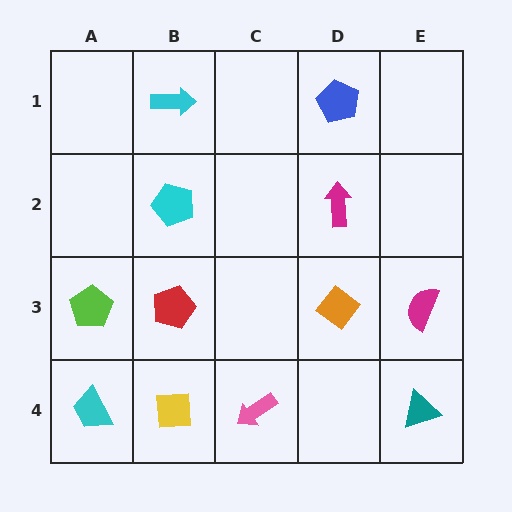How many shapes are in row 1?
2 shapes.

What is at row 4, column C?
A pink arrow.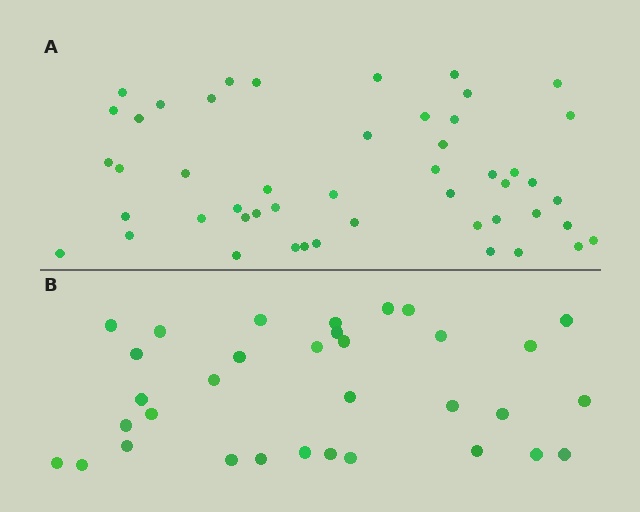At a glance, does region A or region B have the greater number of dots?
Region A (the top region) has more dots.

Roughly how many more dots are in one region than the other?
Region A has approximately 15 more dots than region B.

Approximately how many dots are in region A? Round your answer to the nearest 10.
About 50 dots. (The exact count is 49, which rounds to 50.)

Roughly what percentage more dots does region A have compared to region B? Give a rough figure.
About 50% more.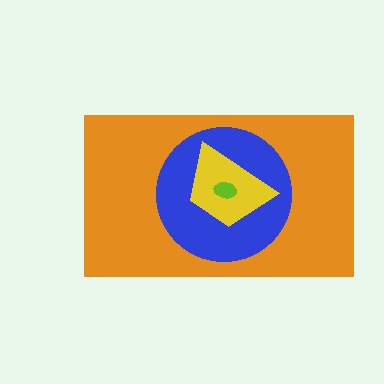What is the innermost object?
The lime ellipse.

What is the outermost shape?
The orange rectangle.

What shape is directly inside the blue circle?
The yellow trapezoid.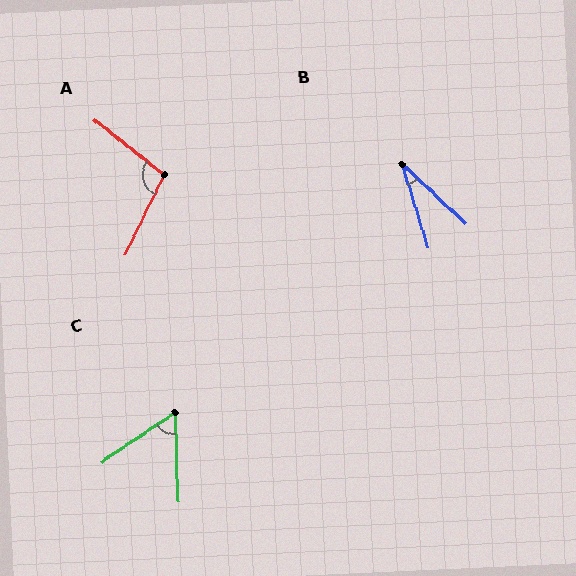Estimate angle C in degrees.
Approximately 58 degrees.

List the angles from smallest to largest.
B (30°), C (58°), A (102°).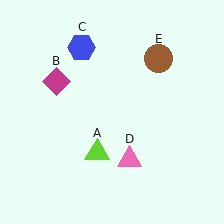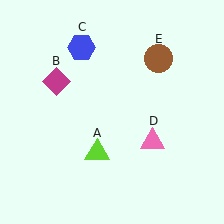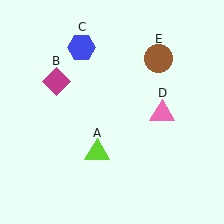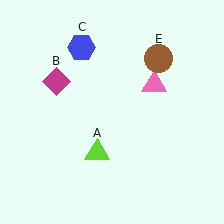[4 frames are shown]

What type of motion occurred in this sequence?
The pink triangle (object D) rotated counterclockwise around the center of the scene.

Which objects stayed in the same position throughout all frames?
Lime triangle (object A) and magenta diamond (object B) and blue hexagon (object C) and brown circle (object E) remained stationary.